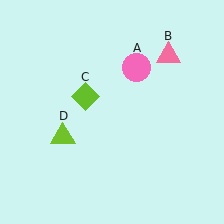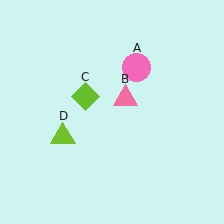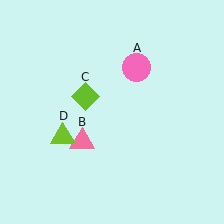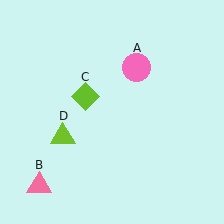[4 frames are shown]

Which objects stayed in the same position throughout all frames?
Pink circle (object A) and lime diamond (object C) and lime triangle (object D) remained stationary.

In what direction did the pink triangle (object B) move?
The pink triangle (object B) moved down and to the left.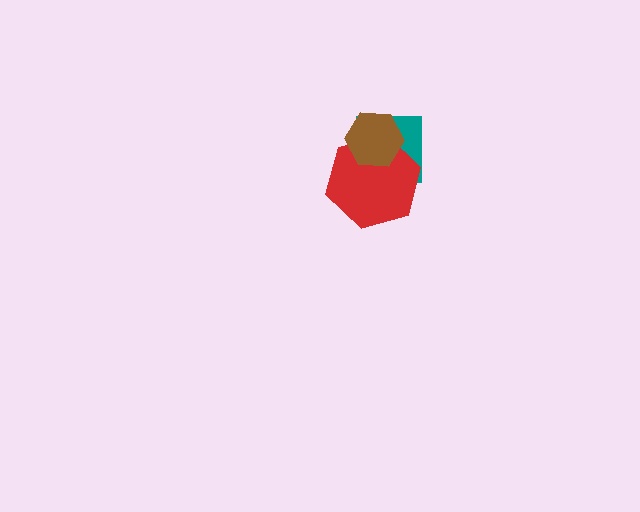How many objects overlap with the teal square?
2 objects overlap with the teal square.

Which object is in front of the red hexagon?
The brown hexagon is in front of the red hexagon.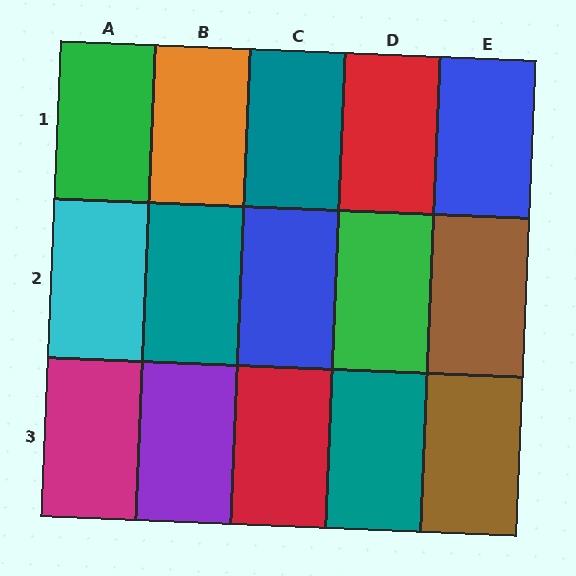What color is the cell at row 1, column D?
Red.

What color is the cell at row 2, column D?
Green.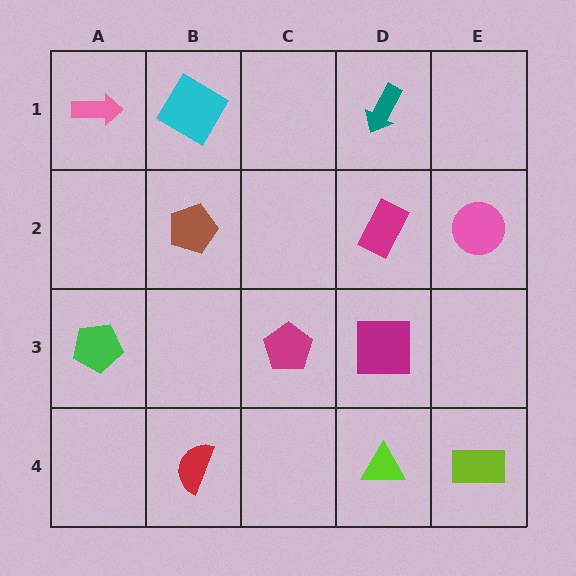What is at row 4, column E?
A lime rectangle.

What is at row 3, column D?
A magenta square.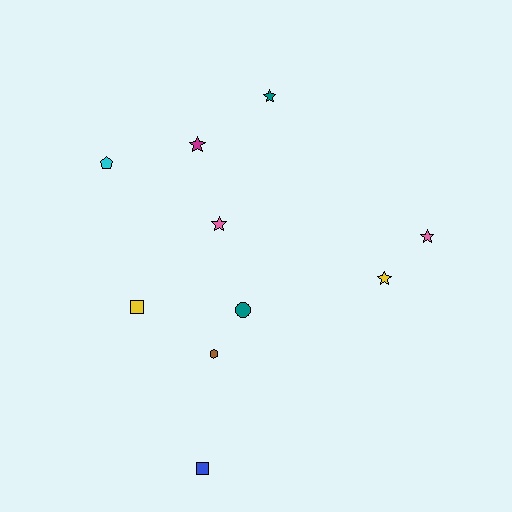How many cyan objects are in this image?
There is 1 cyan object.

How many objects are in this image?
There are 10 objects.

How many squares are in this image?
There are 2 squares.